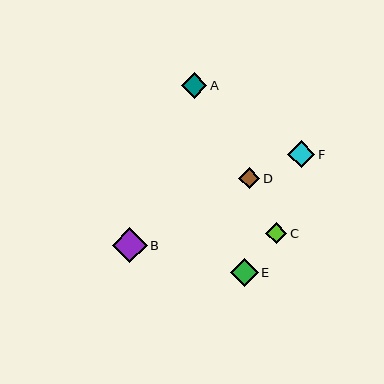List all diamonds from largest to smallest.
From largest to smallest: B, E, F, A, C, D.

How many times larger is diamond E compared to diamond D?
Diamond E is approximately 1.3 times the size of diamond D.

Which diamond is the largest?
Diamond B is the largest with a size of approximately 35 pixels.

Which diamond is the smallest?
Diamond D is the smallest with a size of approximately 21 pixels.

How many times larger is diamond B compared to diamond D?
Diamond B is approximately 1.7 times the size of diamond D.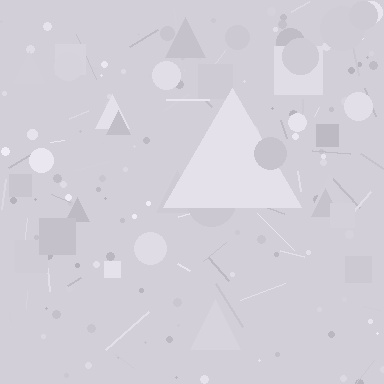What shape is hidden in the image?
A triangle is hidden in the image.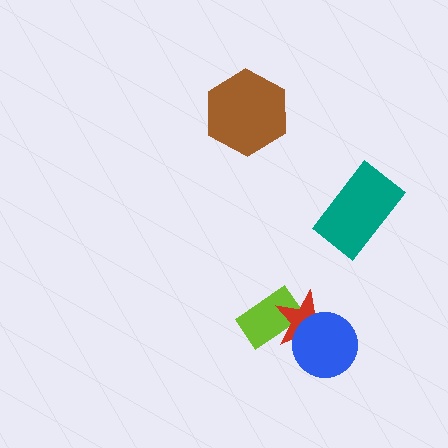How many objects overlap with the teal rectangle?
0 objects overlap with the teal rectangle.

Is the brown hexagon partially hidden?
No, no other shape covers it.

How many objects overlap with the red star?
2 objects overlap with the red star.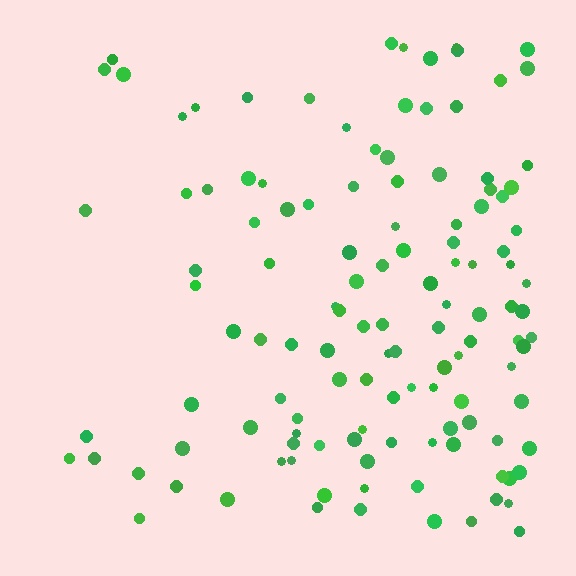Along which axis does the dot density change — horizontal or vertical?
Horizontal.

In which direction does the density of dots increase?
From left to right, with the right side densest.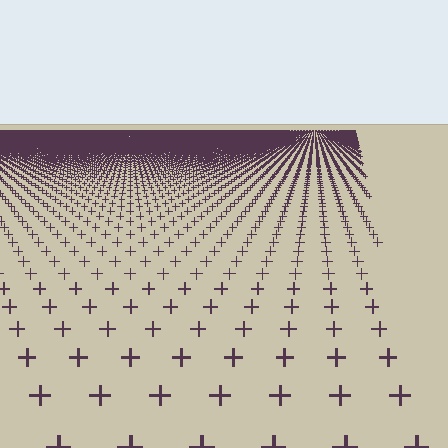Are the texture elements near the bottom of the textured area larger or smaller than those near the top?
Larger. Near the bottom, elements are closer to the viewer and appear at a bigger on-screen size.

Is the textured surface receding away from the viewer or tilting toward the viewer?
The surface is receding away from the viewer. Texture elements get smaller and denser toward the top.